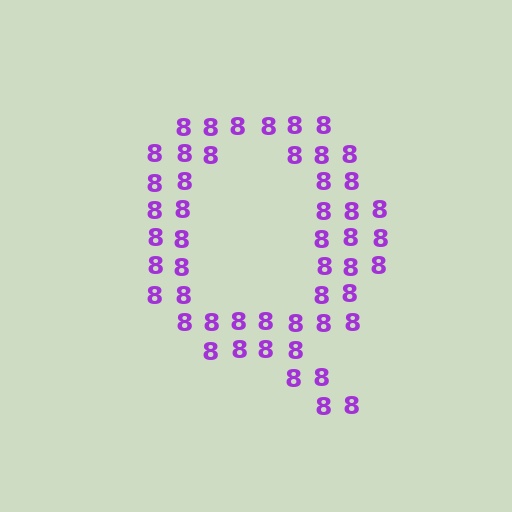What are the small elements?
The small elements are digit 8's.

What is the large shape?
The large shape is the letter Q.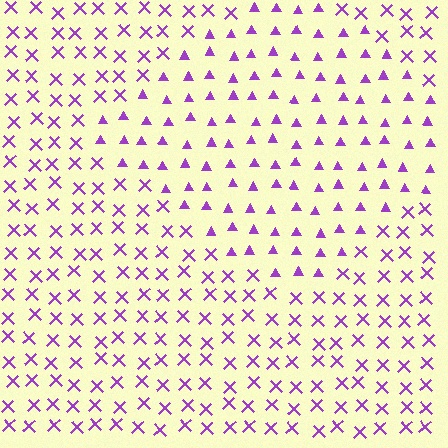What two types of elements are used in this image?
The image uses triangles inside the diamond region and X marks outside it.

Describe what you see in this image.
The image is filled with small purple elements arranged in a uniform grid. A diamond-shaped region contains triangles, while the surrounding area contains X marks. The boundary is defined purely by the change in element shape.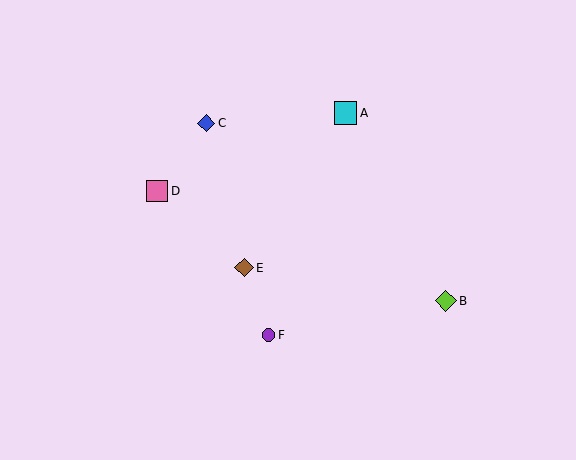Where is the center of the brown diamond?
The center of the brown diamond is at (244, 268).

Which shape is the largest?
The cyan square (labeled A) is the largest.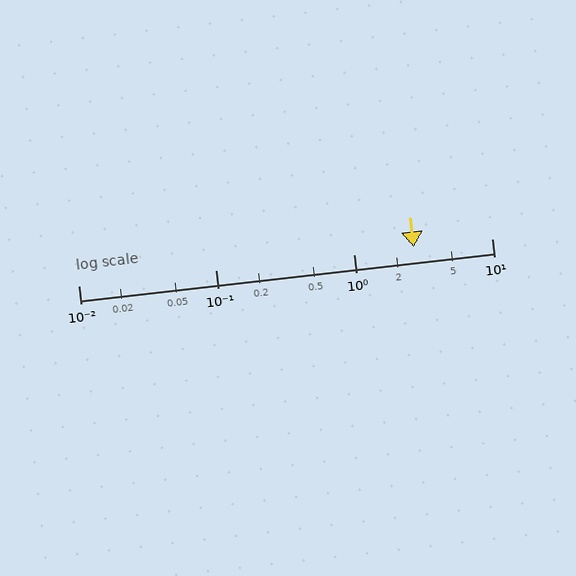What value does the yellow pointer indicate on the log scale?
The pointer indicates approximately 2.7.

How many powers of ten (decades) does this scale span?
The scale spans 3 decades, from 0.01 to 10.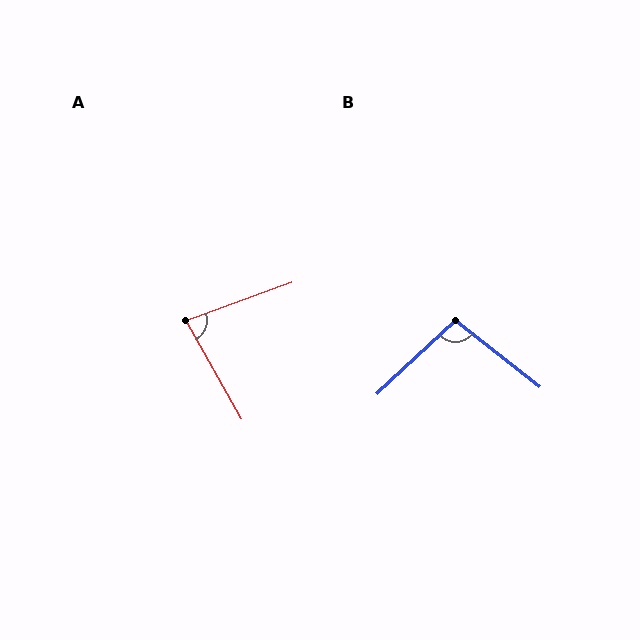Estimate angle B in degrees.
Approximately 98 degrees.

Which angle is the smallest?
A, at approximately 81 degrees.